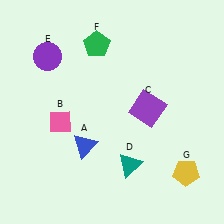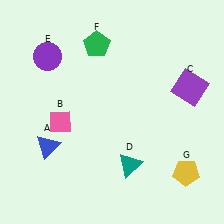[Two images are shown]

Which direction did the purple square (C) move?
The purple square (C) moved right.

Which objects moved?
The objects that moved are: the blue triangle (A), the purple square (C).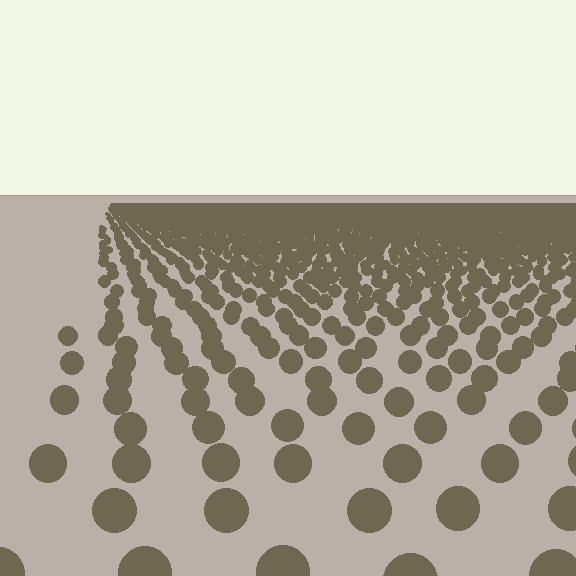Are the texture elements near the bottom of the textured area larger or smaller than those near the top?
Larger. Near the bottom, elements are closer to the viewer and appear at a bigger on-screen size.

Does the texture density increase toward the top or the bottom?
Density increases toward the top.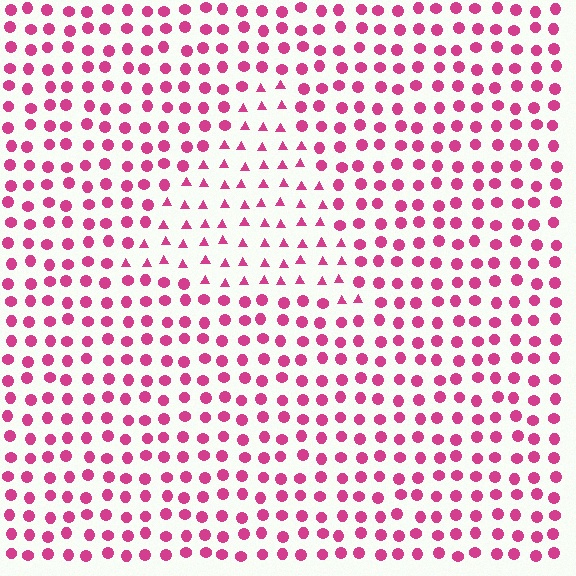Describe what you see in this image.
The image is filled with small magenta elements arranged in a uniform grid. A triangle-shaped region contains triangles, while the surrounding area contains circles. The boundary is defined purely by the change in element shape.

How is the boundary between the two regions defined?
The boundary is defined by a change in element shape: triangles inside vs. circles outside. All elements share the same color and spacing.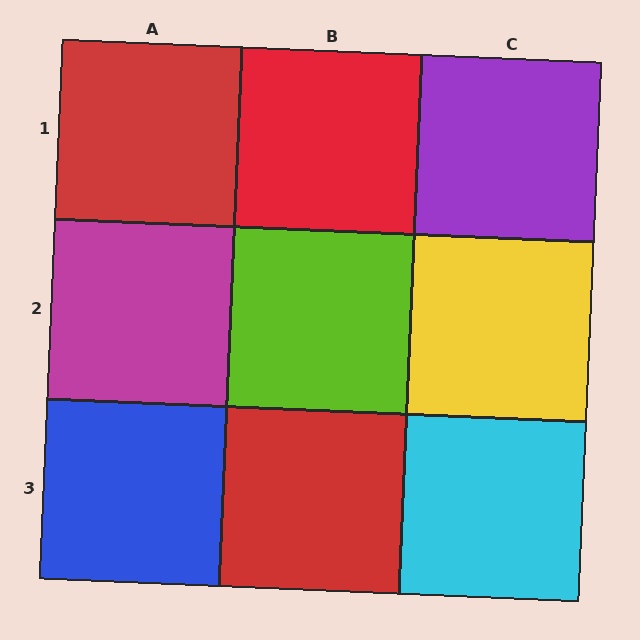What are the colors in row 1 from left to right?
Red, red, purple.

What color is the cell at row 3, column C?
Cyan.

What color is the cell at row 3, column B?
Red.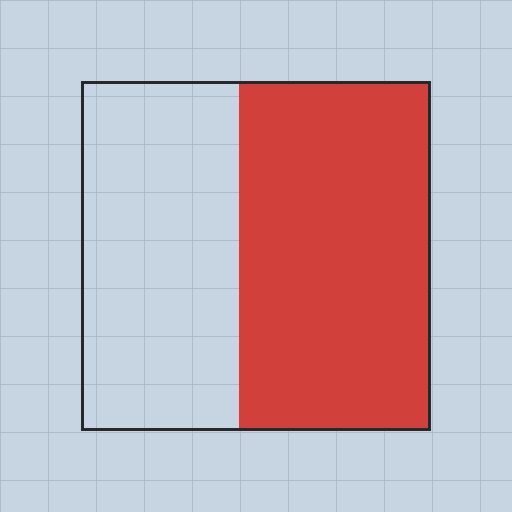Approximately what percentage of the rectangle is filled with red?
Approximately 55%.